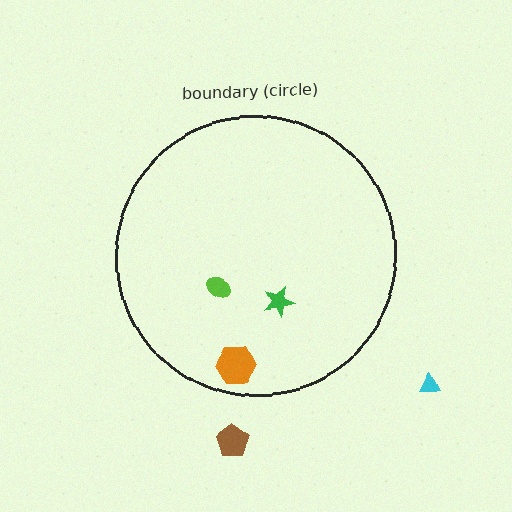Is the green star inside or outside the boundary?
Inside.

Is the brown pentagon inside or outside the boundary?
Outside.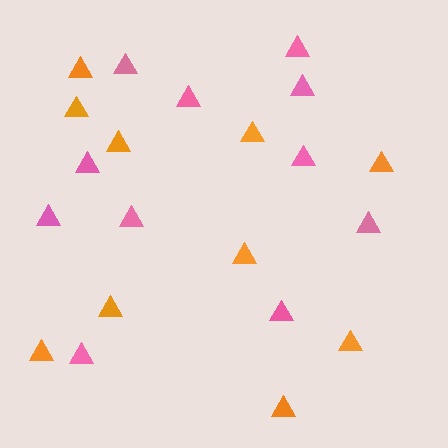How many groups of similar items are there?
There are 2 groups: one group of pink triangles (11) and one group of orange triangles (10).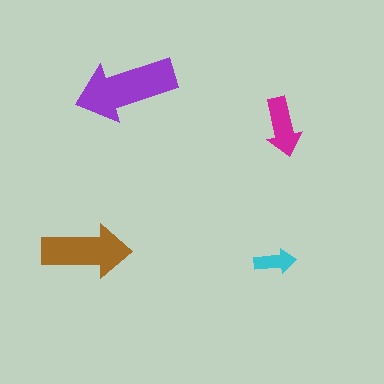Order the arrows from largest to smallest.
the purple one, the brown one, the magenta one, the cyan one.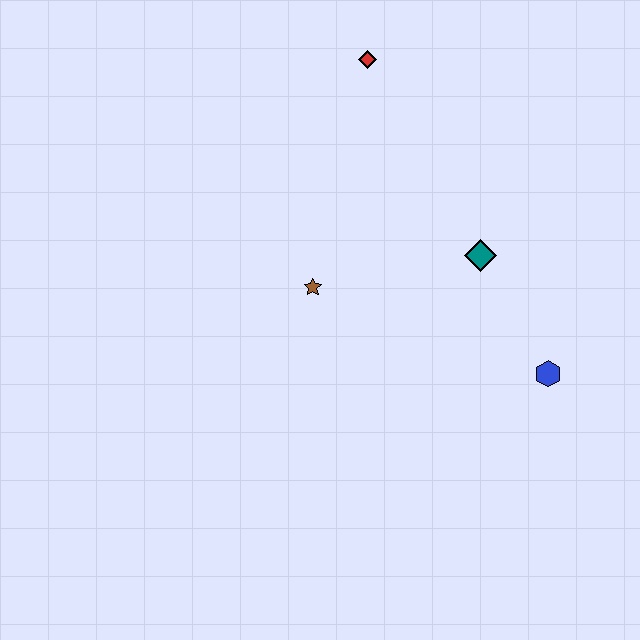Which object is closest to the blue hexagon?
The teal diamond is closest to the blue hexagon.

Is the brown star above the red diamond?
No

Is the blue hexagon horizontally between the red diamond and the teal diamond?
No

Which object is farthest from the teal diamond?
The red diamond is farthest from the teal diamond.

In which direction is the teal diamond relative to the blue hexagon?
The teal diamond is above the blue hexagon.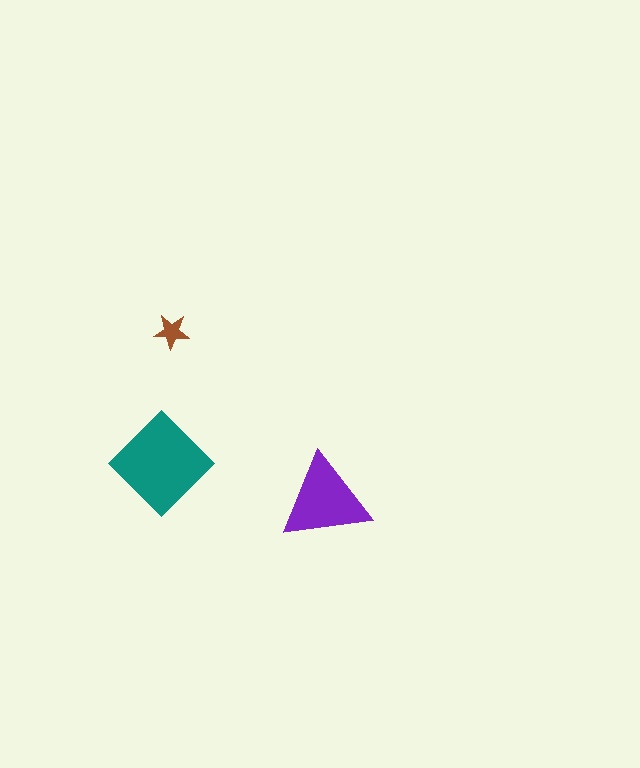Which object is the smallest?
The brown star.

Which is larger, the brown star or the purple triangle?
The purple triangle.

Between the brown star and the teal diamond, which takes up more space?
The teal diamond.